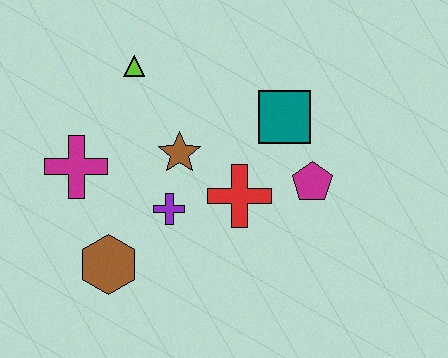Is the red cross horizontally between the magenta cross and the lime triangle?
No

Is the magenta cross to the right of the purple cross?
No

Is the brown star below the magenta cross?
No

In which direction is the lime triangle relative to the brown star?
The lime triangle is above the brown star.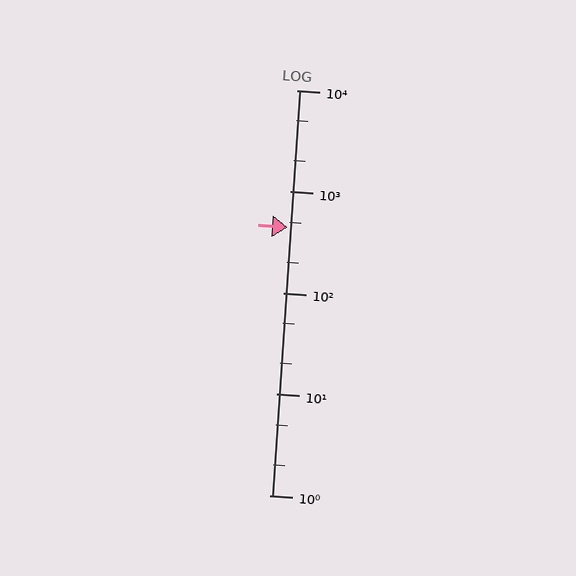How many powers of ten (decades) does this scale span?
The scale spans 4 decades, from 1 to 10000.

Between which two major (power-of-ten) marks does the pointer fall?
The pointer is between 100 and 1000.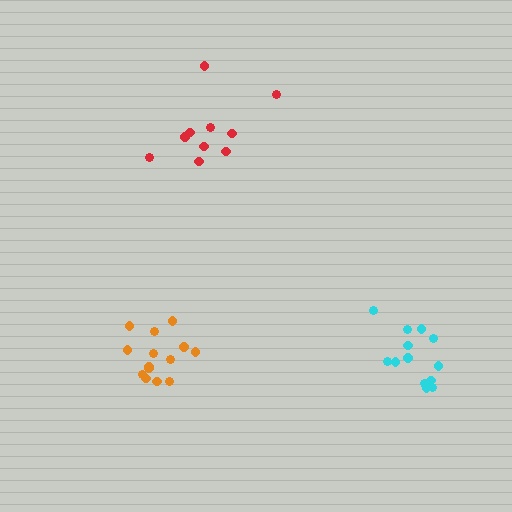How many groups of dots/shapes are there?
There are 3 groups.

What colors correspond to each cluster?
The clusters are colored: orange, red, cyan.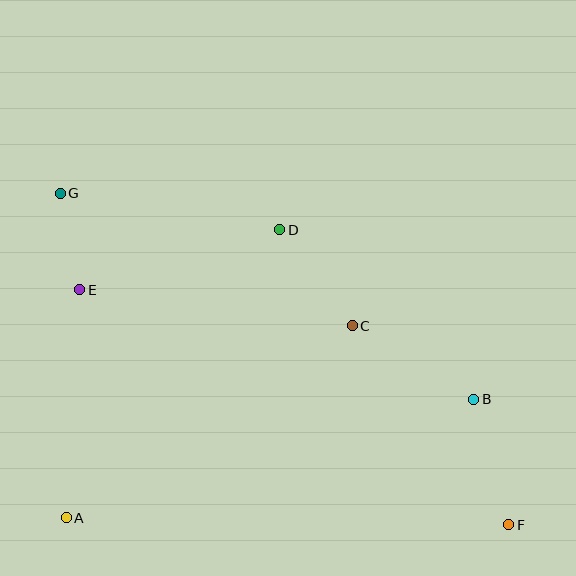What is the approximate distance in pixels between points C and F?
The distance between C and F is approximately 253 pixels.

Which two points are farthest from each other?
Points F and G are farthest from each other.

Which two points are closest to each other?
Points E and G are closest to each other.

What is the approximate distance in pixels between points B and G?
The distance between B and G is approximately 462 pixels.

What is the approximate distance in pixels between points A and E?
The distance between A and E is approximately 228 pixels.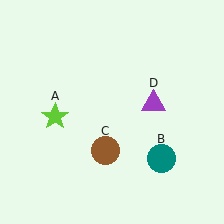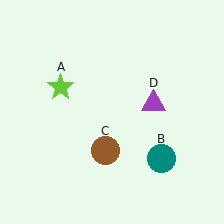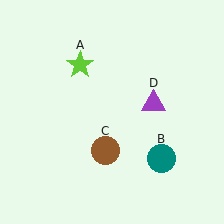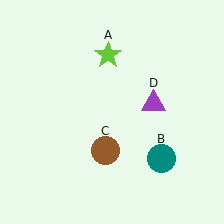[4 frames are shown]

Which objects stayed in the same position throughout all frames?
Teal circle (object B) and brown circle (object C) and purple triangle (object D) remained stationary.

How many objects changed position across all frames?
1 object changed position: lime star (object A).